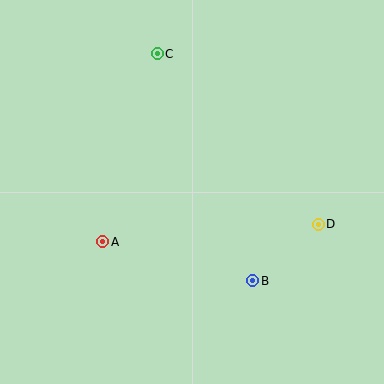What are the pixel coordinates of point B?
Point B is at (253, 281).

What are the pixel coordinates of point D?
Point D is at (318, 224).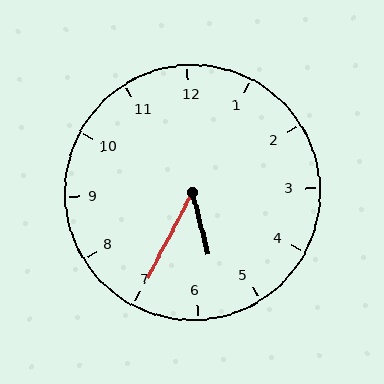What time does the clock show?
5:35.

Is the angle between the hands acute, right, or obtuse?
It is acute.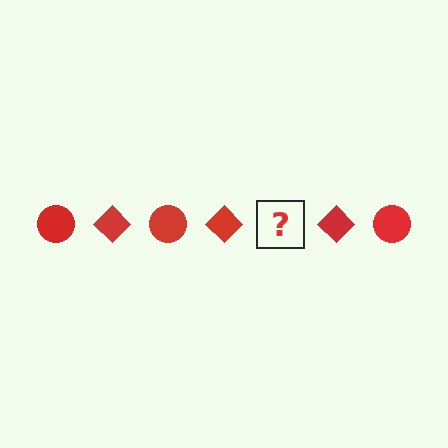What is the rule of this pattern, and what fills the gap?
The rule is that the pattern cycles through circle, diamond shapes in red. The gap should be filled with a red circle.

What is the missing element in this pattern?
The missing element is a red circle.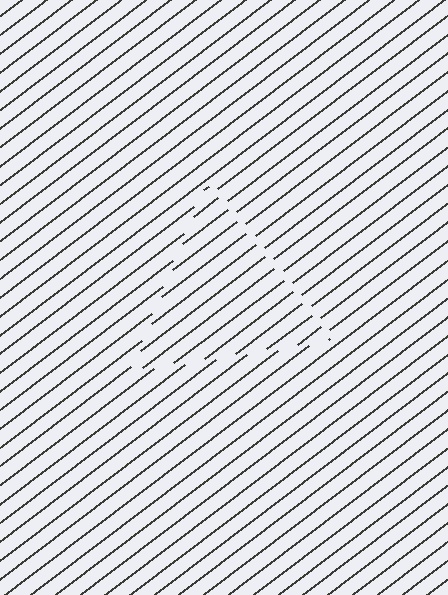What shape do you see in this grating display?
An illusory triangle. The interior of the shape contains the same grating, shifted by half a period — the contour is defined by the phase discontinuity where line-ends from the inner and outer gratings abut.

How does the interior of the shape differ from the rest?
The interior of the shape contains the same grating, shifted by half a period — the contour is defined by the phase discontinuity where line-ends from the inner and outer gratings abut.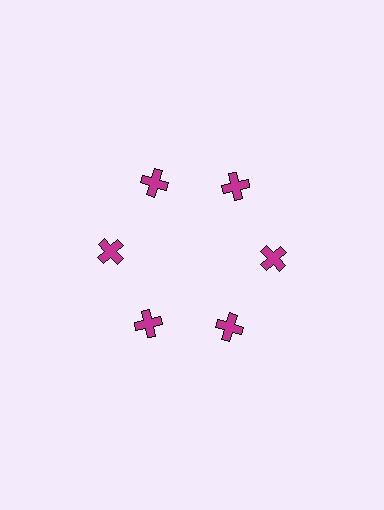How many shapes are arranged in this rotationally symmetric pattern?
There are 6 shapes, arranged in 6 groups of 1.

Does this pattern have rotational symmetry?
Yes, this pattern has 6-fold rotational symmetry. It looks the same after rotating 60 degrees around the center.